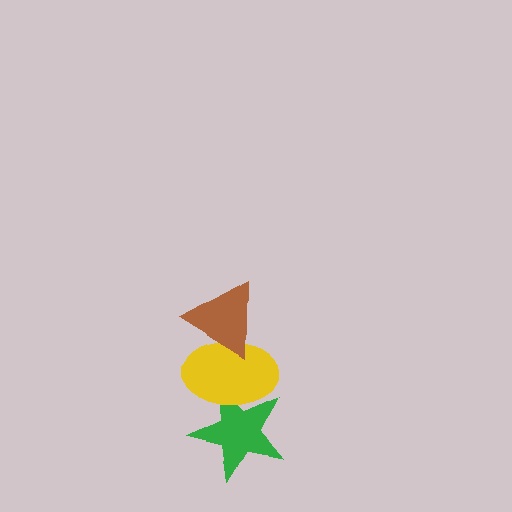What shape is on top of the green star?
The yellow ellipse is on top of the green star.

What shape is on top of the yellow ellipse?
The brown triangle is on top of the yellow ellipse.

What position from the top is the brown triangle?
The brown triangle is 1st from the top.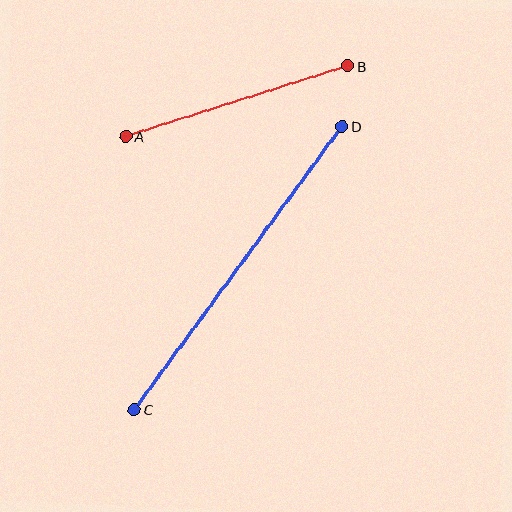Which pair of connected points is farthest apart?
Points C and D are farthest apart.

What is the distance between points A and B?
The distance is approximately 233 pixels.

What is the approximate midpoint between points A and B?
The midpoint is at approximately (237, 101) pixels.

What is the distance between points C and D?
The distance is approximately 351 pixels.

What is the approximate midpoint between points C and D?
The midpoint is at approximately (238, 268) pixels.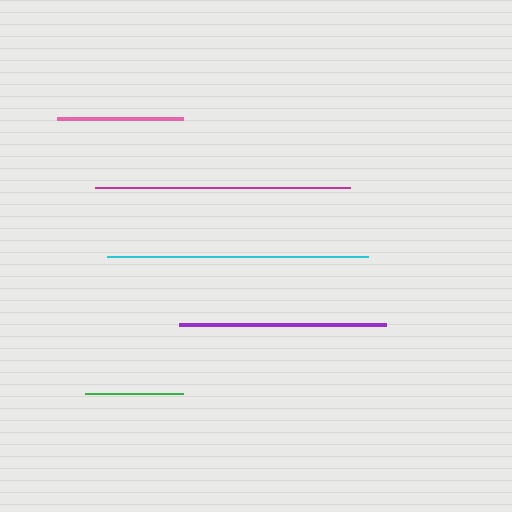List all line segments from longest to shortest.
From longest to shortest: cyan, magenta, purple, pink, green.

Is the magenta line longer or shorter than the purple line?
The magenta line is longer than the purple line.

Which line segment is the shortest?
The green line is the shortest at approximately 98 pixels.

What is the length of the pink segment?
The pink segment is approximately 126 pixels long.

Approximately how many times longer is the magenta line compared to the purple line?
The magenta line is approximately 1.2 times the length of the purple line.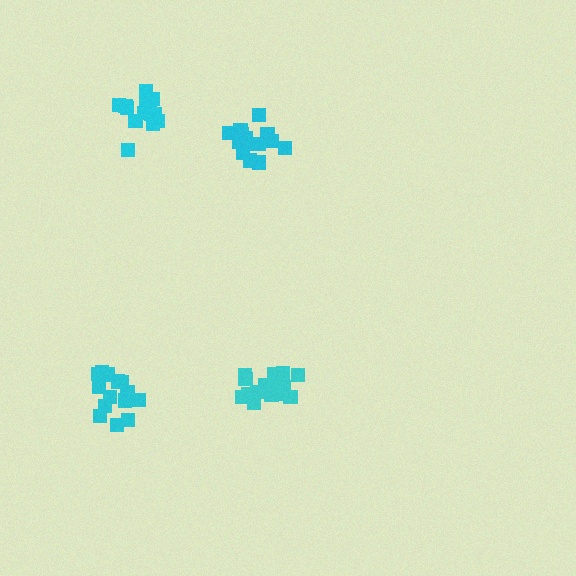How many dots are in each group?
Group 1: 17 dots, Group 2: 15 dots, Group 3: 15 dots, Group 4: 15 dots (62 total).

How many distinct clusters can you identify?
There are 4 distinct clusters.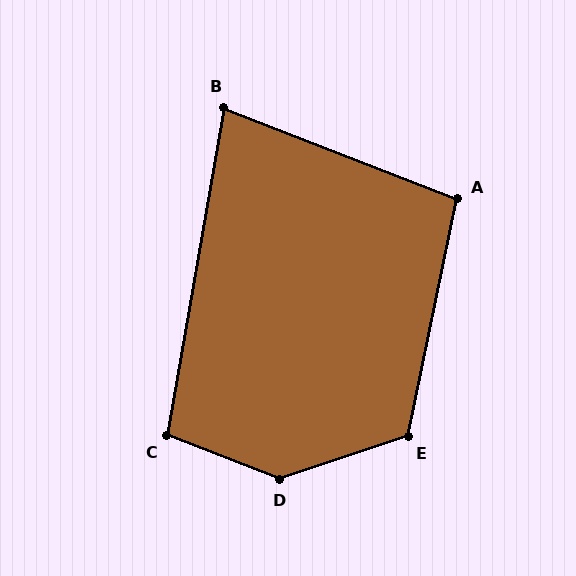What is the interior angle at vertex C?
Approximately 101 degrees (obtuse).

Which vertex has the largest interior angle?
D, at approximately 141 degrees.